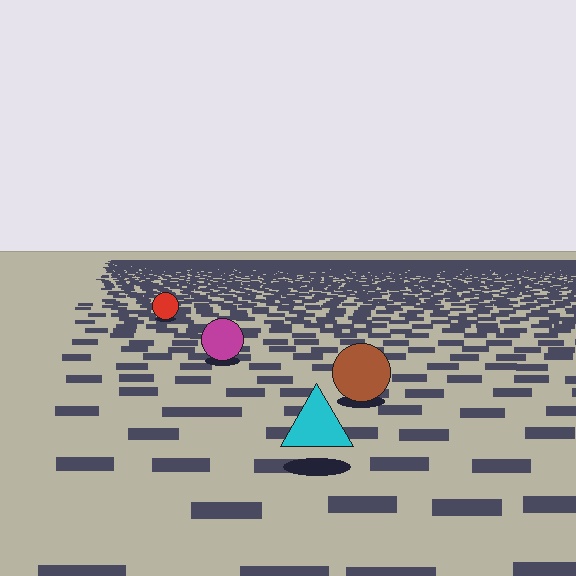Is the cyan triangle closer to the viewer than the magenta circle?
Yes. The cyan triangle is closer — you can tell from the texture gradient: the ground texture is coarser near it.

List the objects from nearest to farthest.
From nearest to farthest: the cyan triangle, the brown circle, the magenta circle, the red circle.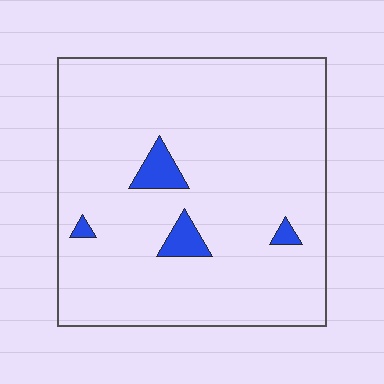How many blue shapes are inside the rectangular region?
4.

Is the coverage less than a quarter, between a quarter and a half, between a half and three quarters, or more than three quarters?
Less than a quarter.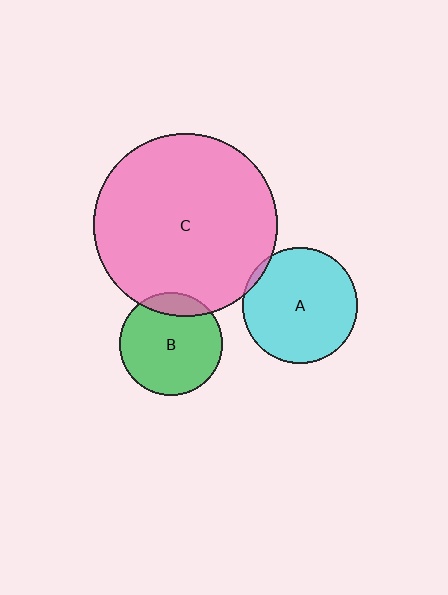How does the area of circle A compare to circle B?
Approximately 1.3 times.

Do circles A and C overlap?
Yes.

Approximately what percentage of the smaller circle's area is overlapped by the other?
Approximately 5%.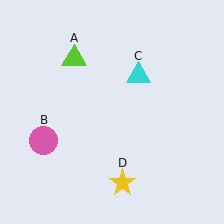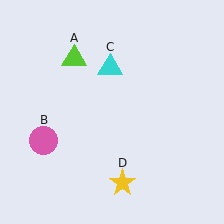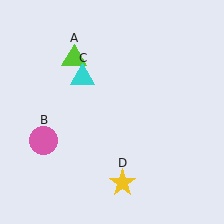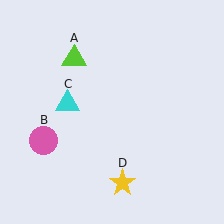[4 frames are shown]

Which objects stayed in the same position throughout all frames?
Lime triangle (object A) and pink circle (object B) and yellow star (object D) remained stationary.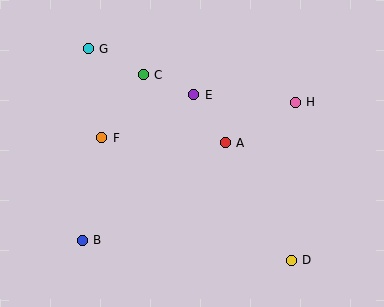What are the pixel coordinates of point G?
Point G is at (88, 49).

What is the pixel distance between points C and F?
The distance between C and F is 76 pixels.